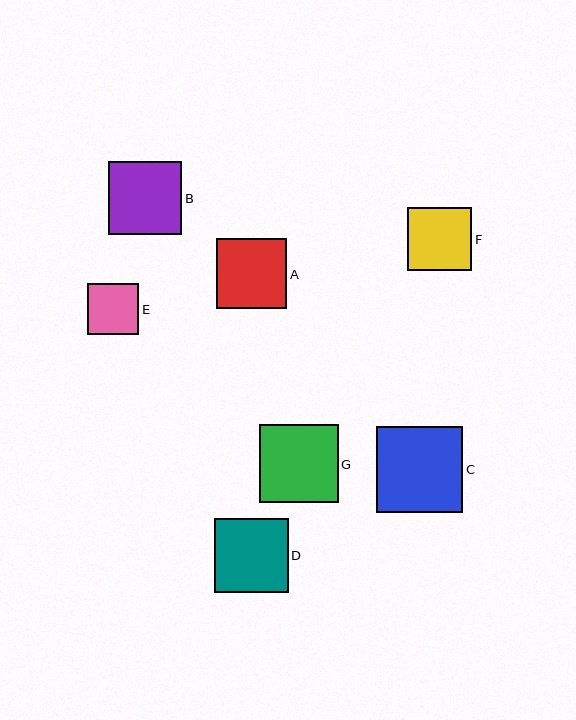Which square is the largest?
Square C is the largest with a size of approximately 87 pixels.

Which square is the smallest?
Square E is the smallest with a size of approximately 51 pixels.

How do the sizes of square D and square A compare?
Square D and square A are approximately the same size.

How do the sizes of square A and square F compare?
Square A and square F are approximately the same size.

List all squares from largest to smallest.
From largest to smallest: C, G, D, B, A, F, E.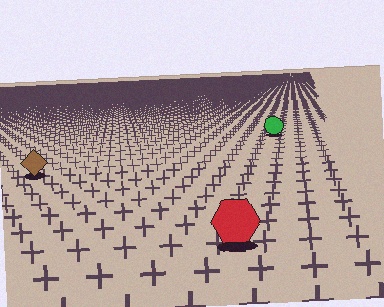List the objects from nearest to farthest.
From nearest to farthest: the red hexagon, the brown diamond, the green circle.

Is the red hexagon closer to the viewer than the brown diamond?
Yes. The red hexagon is closer — you can tell from the texture gradient: the ground texture is coarser near it.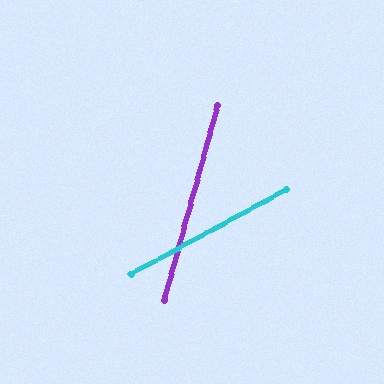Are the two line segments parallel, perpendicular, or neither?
Neither parallel nor perpendicular — they differ by about 46°.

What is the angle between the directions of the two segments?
Approximately 46 degrees.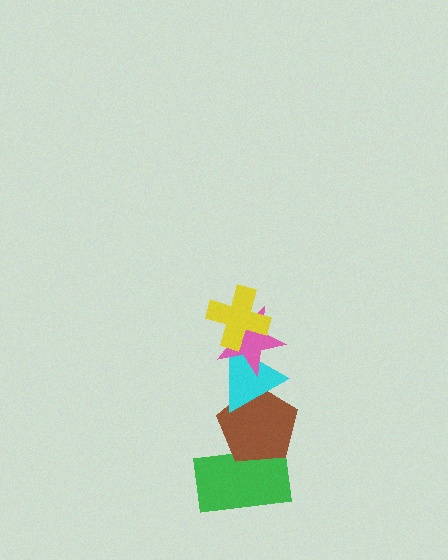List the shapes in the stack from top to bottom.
From top to bottom: the yellow cross, the pink star, the cyan triangle, the brown pentagon, the green rectangle.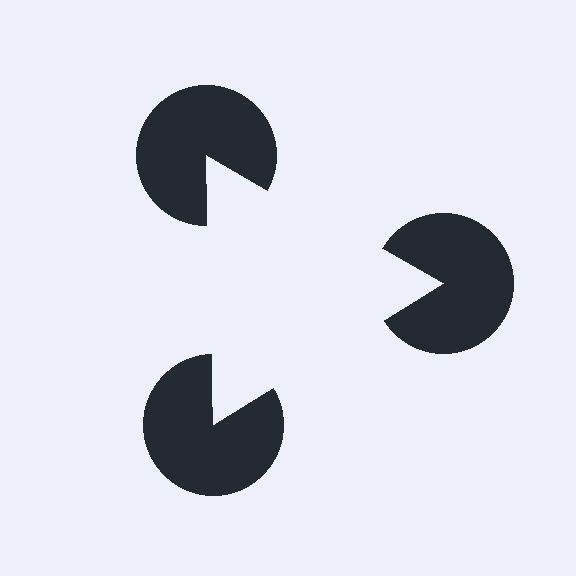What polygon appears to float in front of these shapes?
An illusory triangle — its edges are inferred from the aligned wedge cuts in the pac-man discs, not physically drawn.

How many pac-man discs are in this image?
There are 3 — one at each vertex of the illusory triangle.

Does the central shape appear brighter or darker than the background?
It typically appears slightly brighter than the background, even though no actual brightness change is drawn.